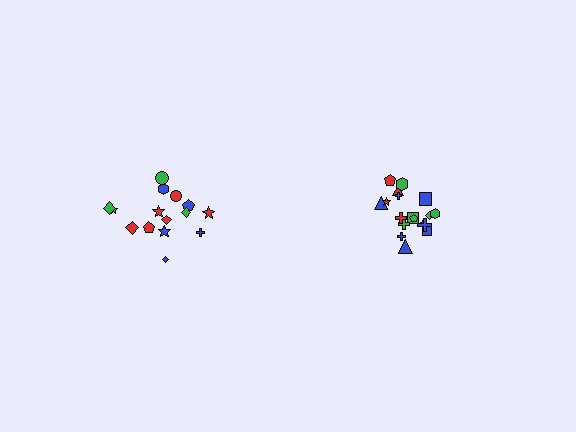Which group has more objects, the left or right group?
The right group.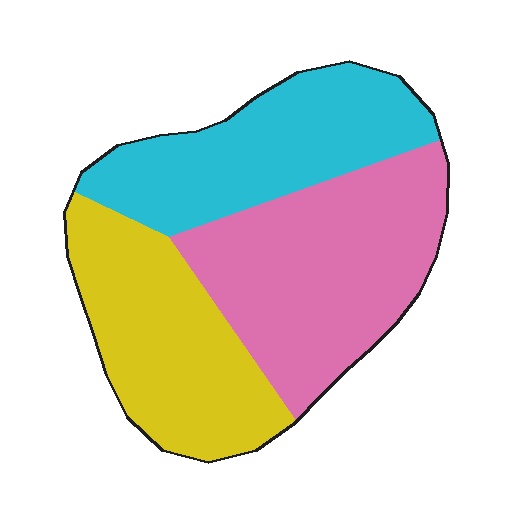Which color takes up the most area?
Pink, at roughly 40%.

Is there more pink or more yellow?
Pink.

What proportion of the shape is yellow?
Yellow covers about 30% of the shape.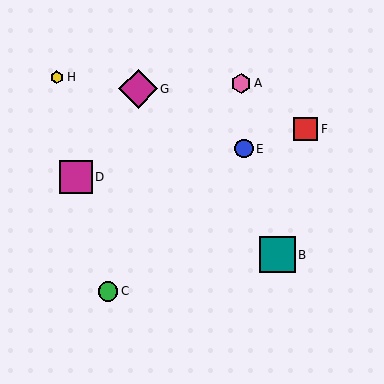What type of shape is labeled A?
Shape A is a pink hexagon.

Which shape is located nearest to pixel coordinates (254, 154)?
The blue circle (labeled E) at (244, 149) is nearest to that location.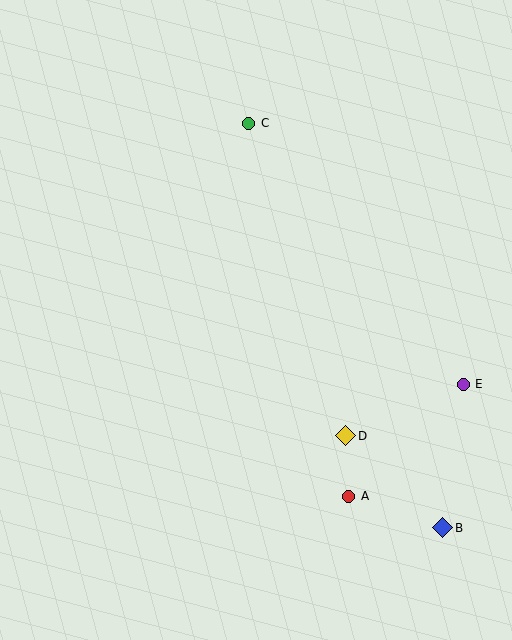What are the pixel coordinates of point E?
Point E is at (463, 384).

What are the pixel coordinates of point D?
Point D is at (346, 436).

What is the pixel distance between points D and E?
The distance between D and E is 129 pixels.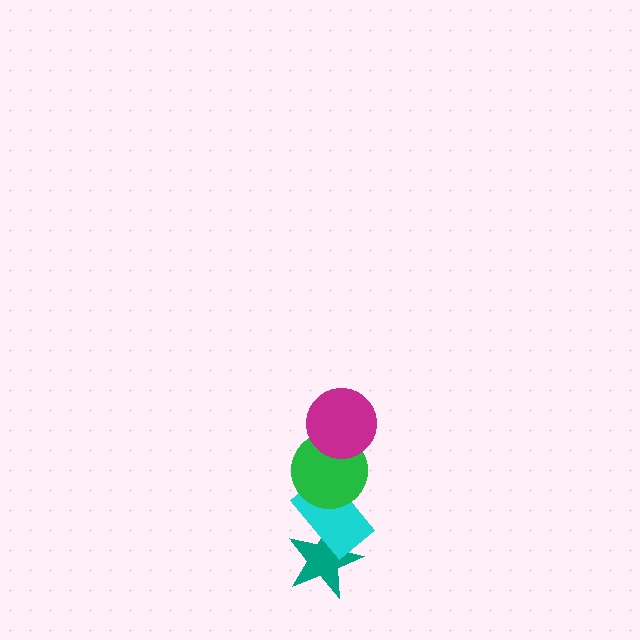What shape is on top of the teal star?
The cyan rectangle is on top of the teal star.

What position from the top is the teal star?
The teal star is 4th from the top.